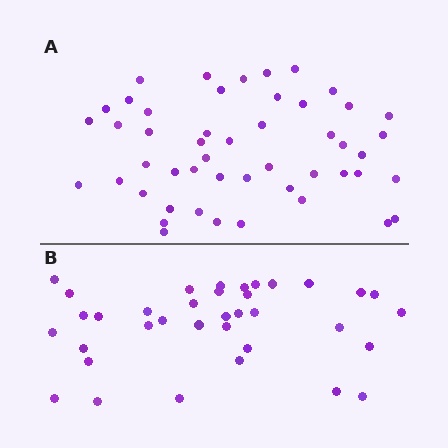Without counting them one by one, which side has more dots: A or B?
Region A (the top region) has more dots.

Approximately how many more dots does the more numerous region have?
Region A has approximately 15 more dots than region B.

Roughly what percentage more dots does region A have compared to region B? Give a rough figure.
About 35% more.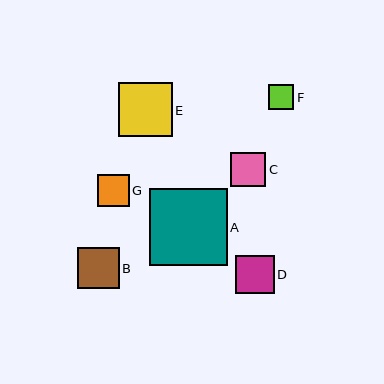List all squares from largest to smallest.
From largest to smallest: A, E, B, D, C, G, F.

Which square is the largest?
Square A is the largest with a size of approximately 77 pixels.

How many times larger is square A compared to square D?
Square A is approximately 2.0 times the size of square D.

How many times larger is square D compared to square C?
Square D is approximately 1.1 times the size of square C.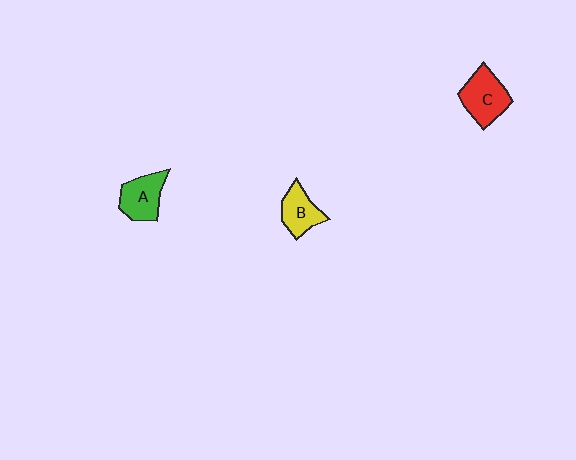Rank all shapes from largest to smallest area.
From largest to smallest: C (red), A (green), B (yellow).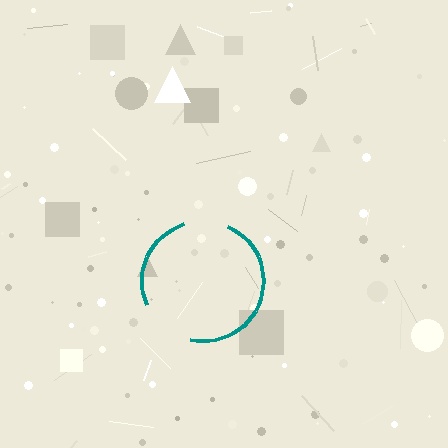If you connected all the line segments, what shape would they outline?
They would outline a circle.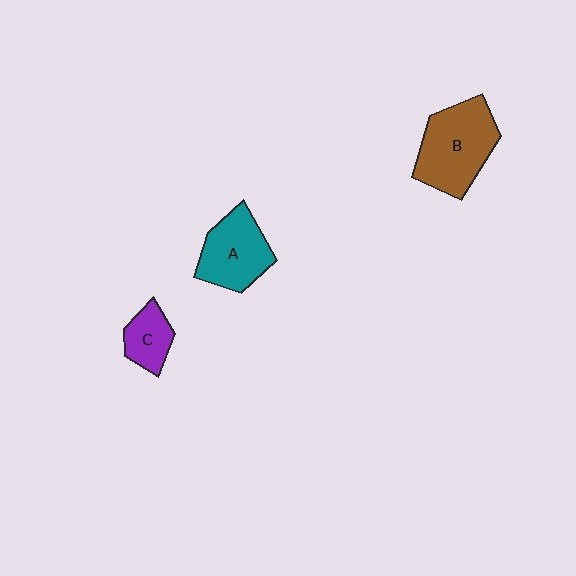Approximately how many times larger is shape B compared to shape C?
Approximately 2.3 times.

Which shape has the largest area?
Shape B (brown).